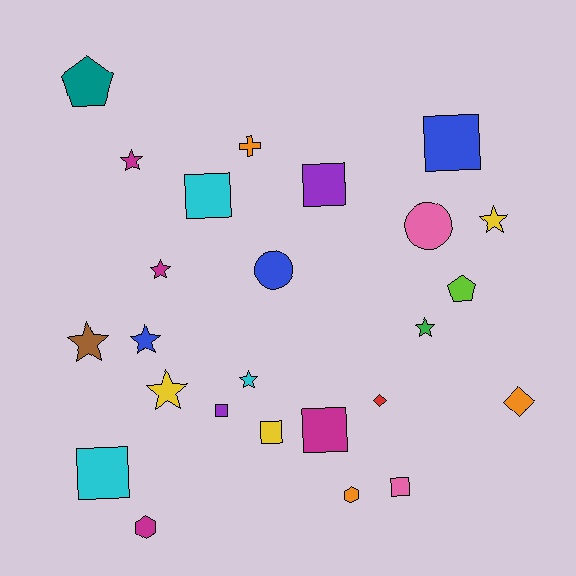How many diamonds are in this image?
There are 2 diamonds.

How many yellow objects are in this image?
There are 3 yellow objects.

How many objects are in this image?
There are 25 objects.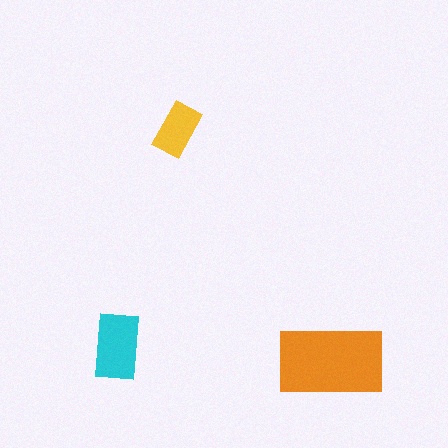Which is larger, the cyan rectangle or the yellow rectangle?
The cyan one.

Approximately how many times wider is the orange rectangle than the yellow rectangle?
About 2 times wider.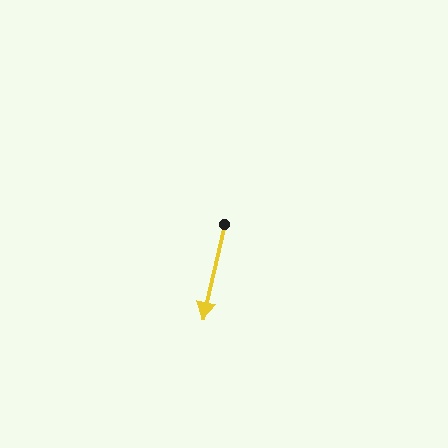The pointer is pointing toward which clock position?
Roughly 6 o'clock.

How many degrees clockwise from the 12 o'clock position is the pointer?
Approximately 193 degrees.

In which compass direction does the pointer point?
South.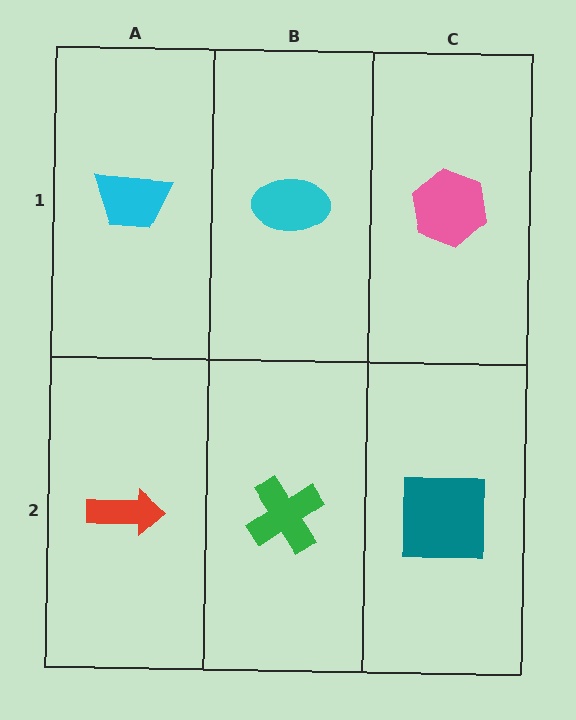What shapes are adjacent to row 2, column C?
A pink hexagon (row 1, column C), a green cross (row 2, column B).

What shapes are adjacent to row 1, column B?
A green cross (row 2, column B), a cyan trapezoid (row 1, column A), a pink hexagon (row 1, column C).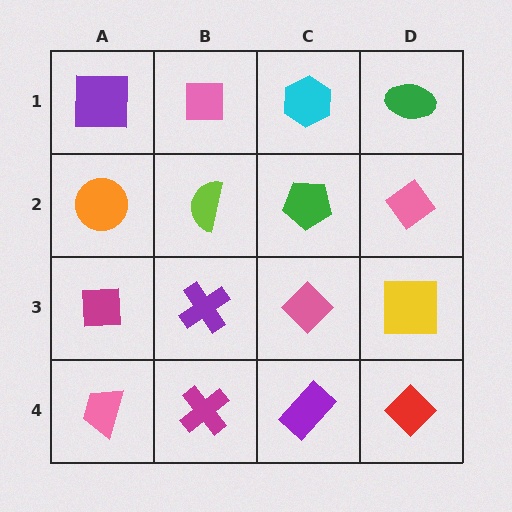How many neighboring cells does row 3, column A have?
3.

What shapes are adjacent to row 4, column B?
A purple cross (row 3, column B), a pink trapezoid (row 4, column A), a purple rectangle (row 4, column C).